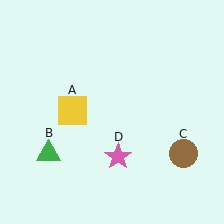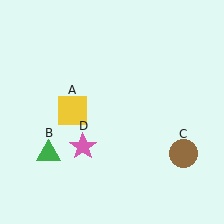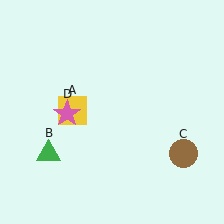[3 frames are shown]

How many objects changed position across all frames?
1 object changed position: pink star (object D).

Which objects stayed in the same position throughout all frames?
Yellow square (object A) and green triangle (object B) and brown circle (object C) remained stationary.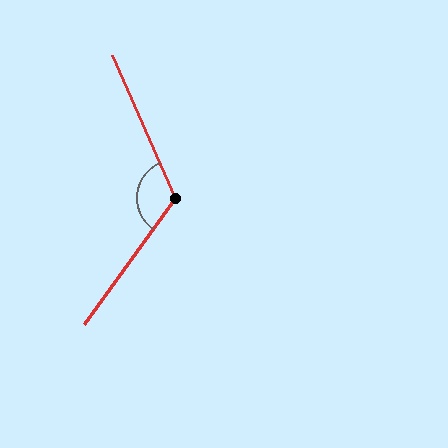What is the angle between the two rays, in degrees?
Approximately 121 degrees.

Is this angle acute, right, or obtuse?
It is obtuse.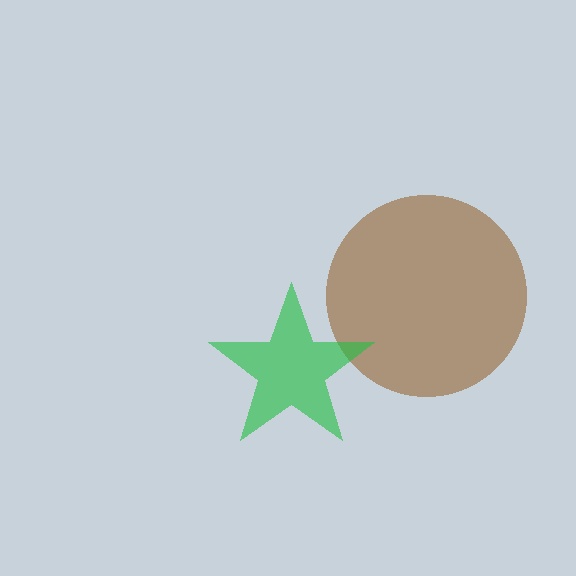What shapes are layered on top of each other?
The layered shapes are: a brown circle, a green star.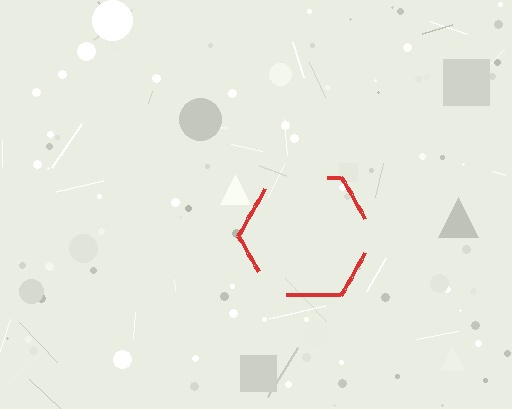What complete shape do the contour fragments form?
The contour fragments form a hexagon.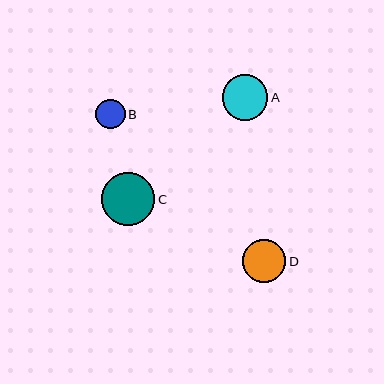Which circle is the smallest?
Circle B is the smallest with a size of approximately 29 pixels.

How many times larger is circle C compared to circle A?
Circle C is approximately 1.2 times the size of circle A.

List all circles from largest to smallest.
From largest to smallest: C, A, D, B.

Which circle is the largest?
Circle C is the largest with a size of approximately 53 pixels.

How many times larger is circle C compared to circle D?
Circle C is approximately 1.2 times the size of circle D.